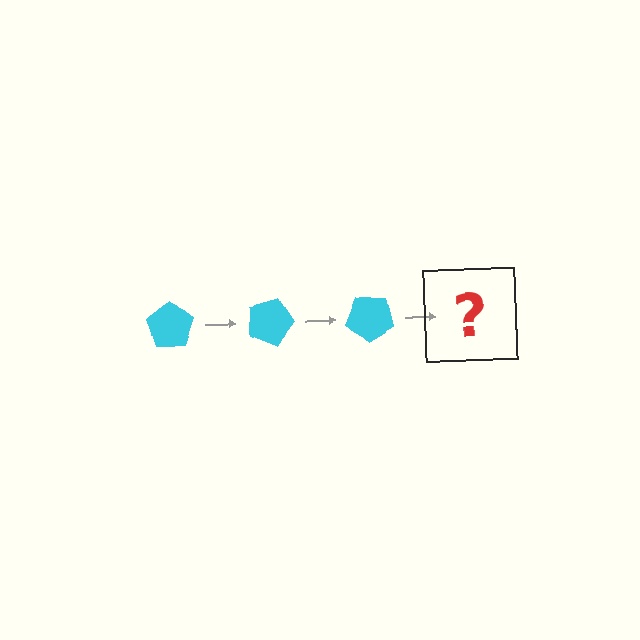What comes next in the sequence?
The next element should be a cyan pentagon rotated 60 degrees.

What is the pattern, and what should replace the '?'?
The pattern is that the pentagon rotates 20 degrees each step. The '?' should be a cyan pentagon rotated 60 degrees.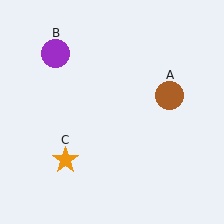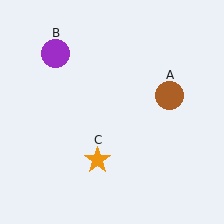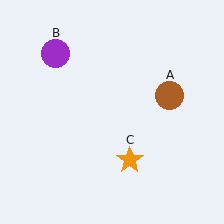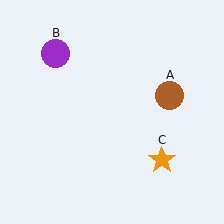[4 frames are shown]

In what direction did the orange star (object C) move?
The orange star (object C) moved right.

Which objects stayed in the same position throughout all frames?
Brown circle (object A) and purple circle (object B) remained stationary.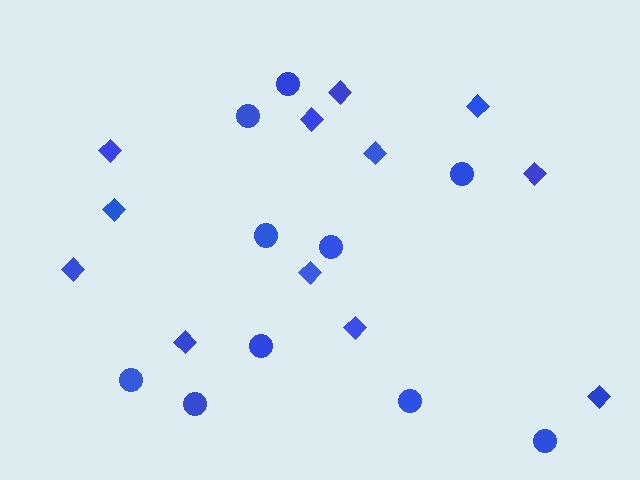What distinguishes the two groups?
There are 2 groups: one group of circles (10) and one group of diamonds (12).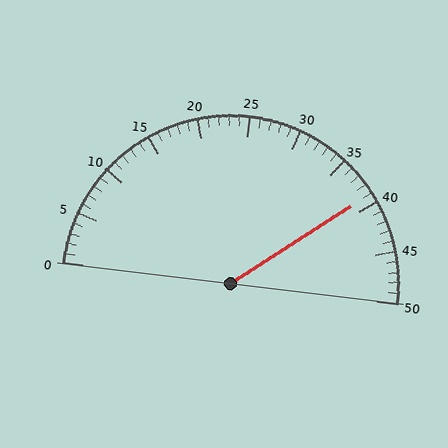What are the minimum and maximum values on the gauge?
The gauge ranges from 0 to 50.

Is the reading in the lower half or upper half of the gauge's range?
The reading is in the upper half of the range (0 to 50).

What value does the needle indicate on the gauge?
The needle indicates approximately 39.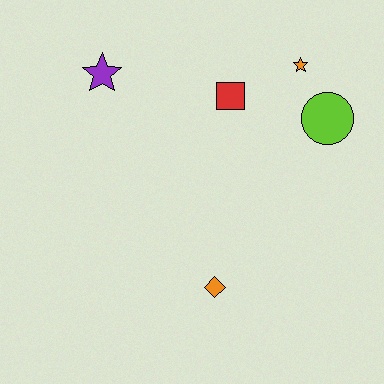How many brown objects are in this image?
There are no brown objects.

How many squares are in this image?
There is 1 square.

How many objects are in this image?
There are 5 objects.